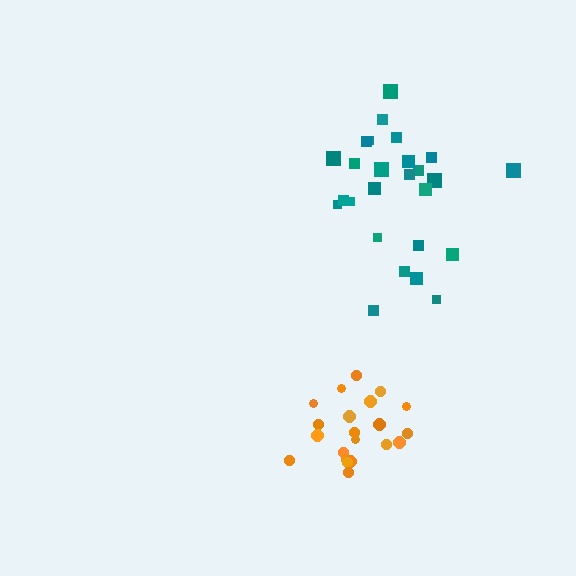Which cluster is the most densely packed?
Orange.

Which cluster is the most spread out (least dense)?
Teal.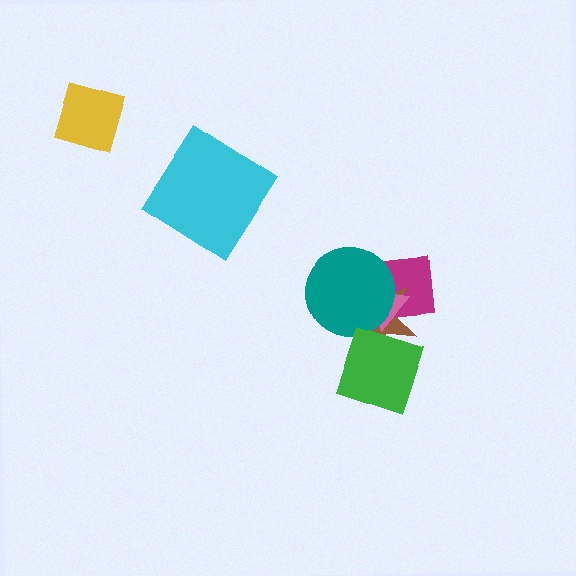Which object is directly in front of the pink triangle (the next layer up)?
The teal circle is directly in front of the pink triangle.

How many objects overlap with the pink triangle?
4 objects overlap with the pink triangle.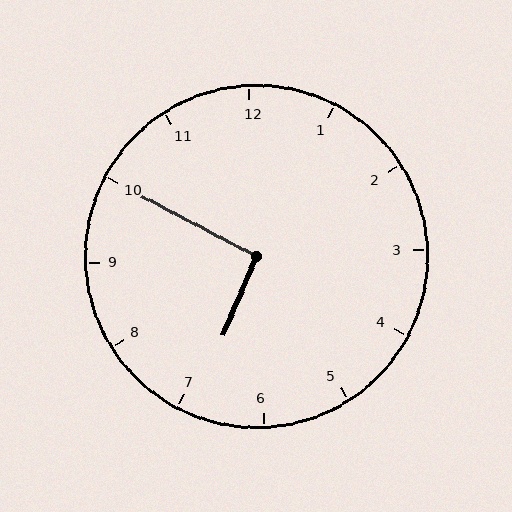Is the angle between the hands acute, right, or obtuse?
It is right.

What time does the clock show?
6:50.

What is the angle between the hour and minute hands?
Approximately 95 degrees.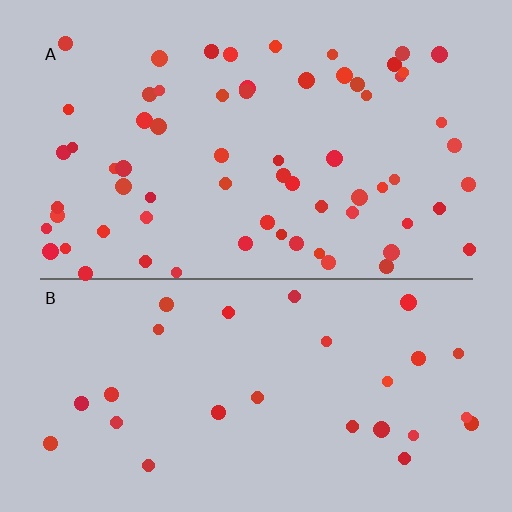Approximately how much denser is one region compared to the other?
Approximately 2.3× — region A over region B.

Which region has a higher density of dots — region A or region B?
A (the top).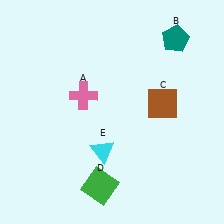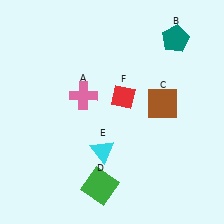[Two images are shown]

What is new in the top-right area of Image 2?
A red diamond (F) was added in the top-right area of Image 2.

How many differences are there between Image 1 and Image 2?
There is 1 difference between the two images.